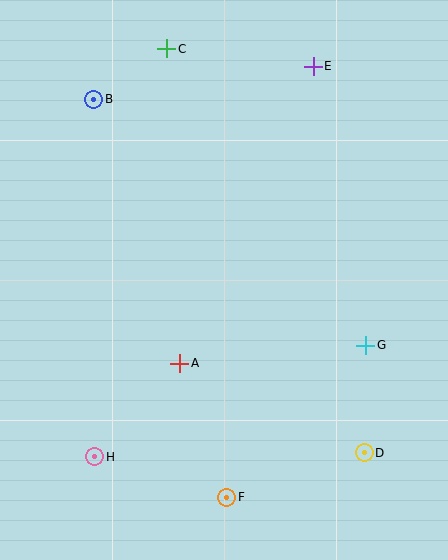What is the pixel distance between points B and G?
The distance between B and G is 367 pixels.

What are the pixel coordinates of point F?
Point F is at (227, 497).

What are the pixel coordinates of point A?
Point A is at (180, 363).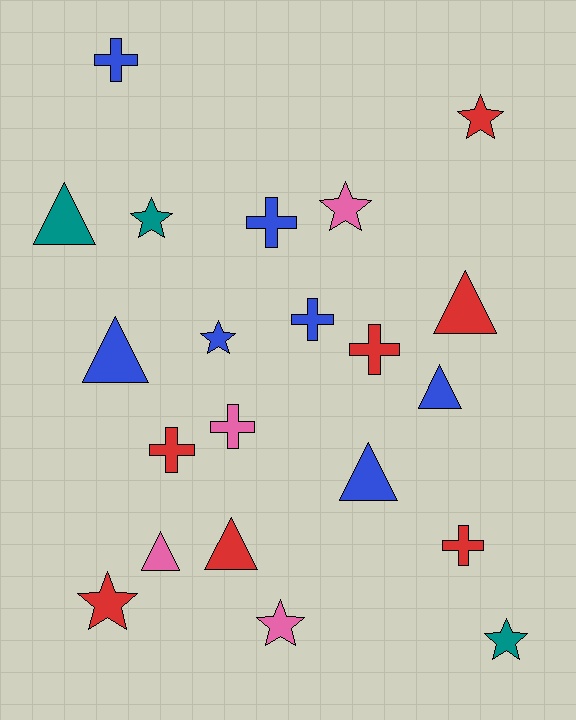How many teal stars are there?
There are 2 teal stars.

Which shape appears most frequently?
Star, with 7 objects.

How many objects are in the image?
There are 21 objects.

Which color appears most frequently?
Blue, with 7 objects.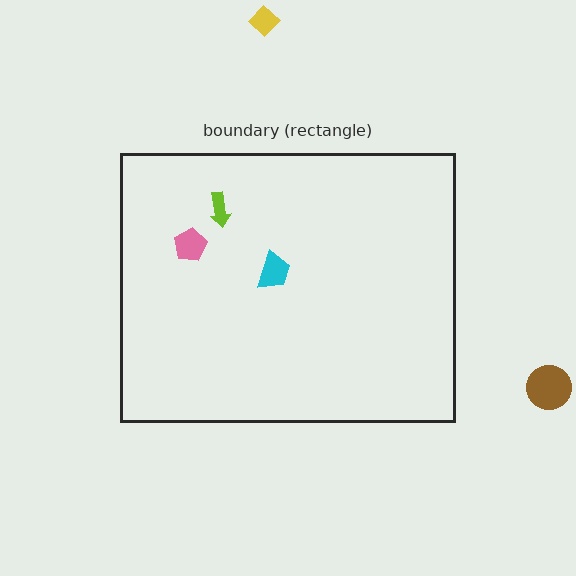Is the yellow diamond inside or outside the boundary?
Outside.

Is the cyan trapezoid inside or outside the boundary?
Inside.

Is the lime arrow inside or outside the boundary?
Inside.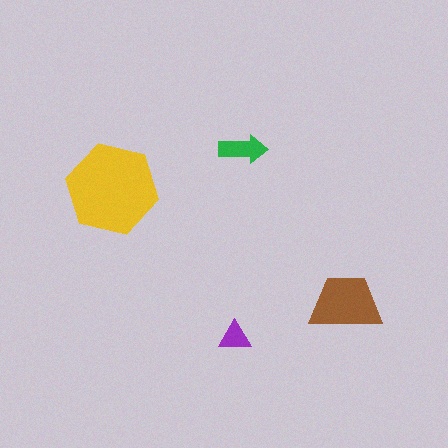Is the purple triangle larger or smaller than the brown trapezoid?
Smaller.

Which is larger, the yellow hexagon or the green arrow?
The yellow hexagon.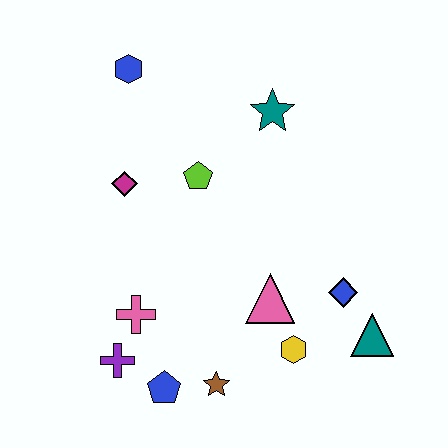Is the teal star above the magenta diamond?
Yes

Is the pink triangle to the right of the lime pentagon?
Yes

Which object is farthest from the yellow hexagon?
The blue hexagon is farthest from the yellow hexagon.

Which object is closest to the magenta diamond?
The lime pentagon is closest to the magenta diamond.